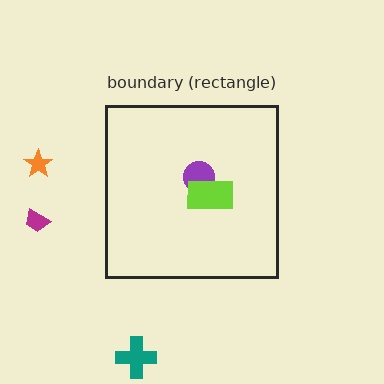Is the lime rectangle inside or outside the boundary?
Inside.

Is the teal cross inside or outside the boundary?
Outside.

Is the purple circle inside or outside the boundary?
Inside.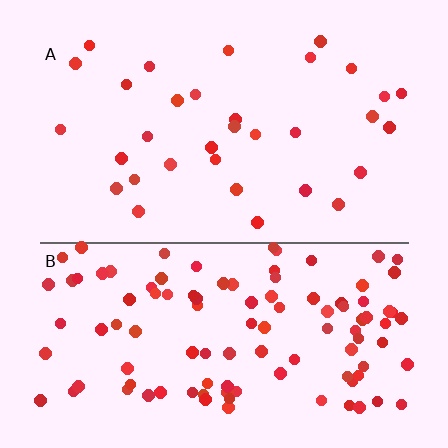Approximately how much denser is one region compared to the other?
Approximately 3.3× — region B over region A.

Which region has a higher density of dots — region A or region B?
B (the bottom).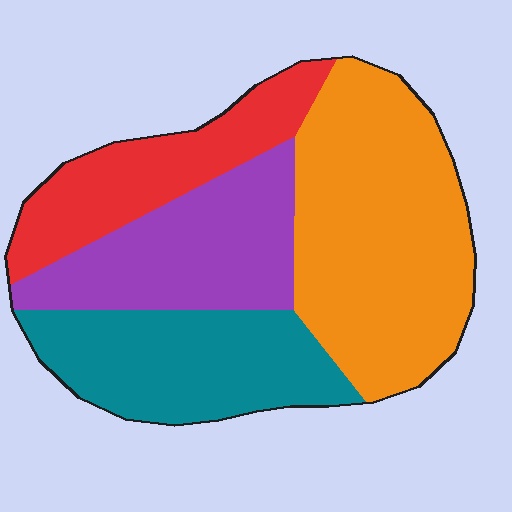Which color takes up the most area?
Orange, at roughly 35%.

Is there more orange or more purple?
Orange.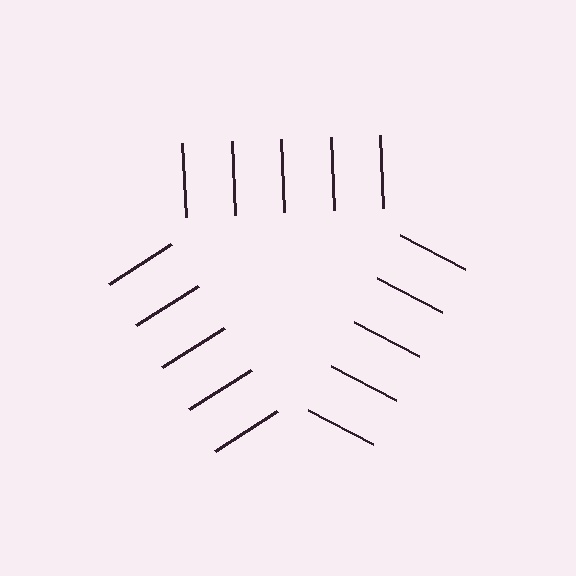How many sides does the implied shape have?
3 sides — the line-ends trace a triangle.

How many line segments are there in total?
15 — 5 along each of the 3 edges.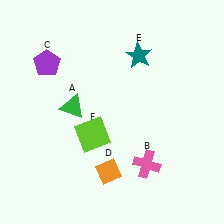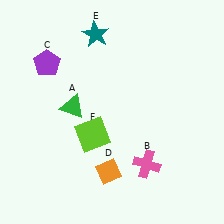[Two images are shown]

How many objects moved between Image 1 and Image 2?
1 object moved between the two images.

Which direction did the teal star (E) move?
The teal star (E) moved left.